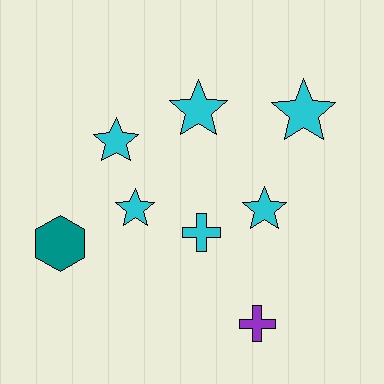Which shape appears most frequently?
Star, with 5 objects.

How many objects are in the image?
There are 8 objects.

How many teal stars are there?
There are no teal stars.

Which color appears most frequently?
Cyan, with 6 objects.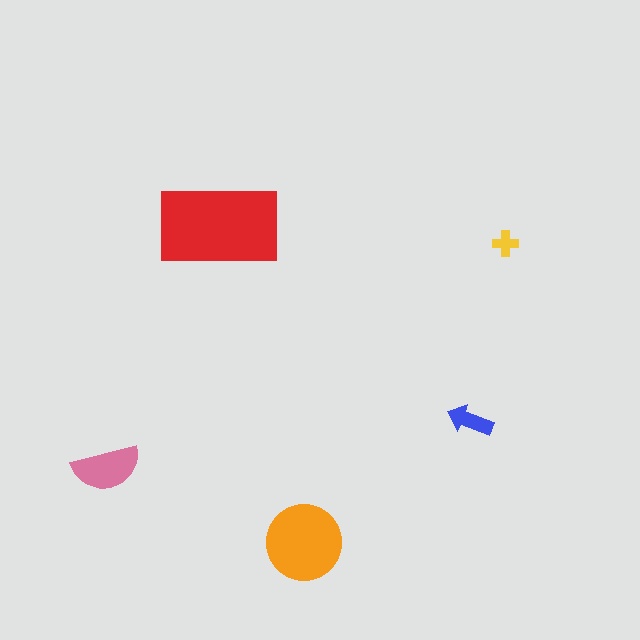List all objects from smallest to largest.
The yellow cross, the blue arrow, the pink semicircle, the orange circle, the red rectangle.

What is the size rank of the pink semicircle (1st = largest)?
3rd.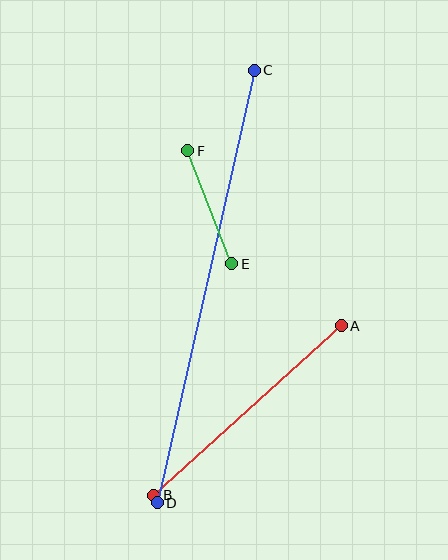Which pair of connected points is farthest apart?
Points C and D are farthest apart.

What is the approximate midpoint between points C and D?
The midpoint is at approximately (206, 286) pixels.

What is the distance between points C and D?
The distance is approximately 443 pixels.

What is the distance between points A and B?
The distance is approximately 253 pixels.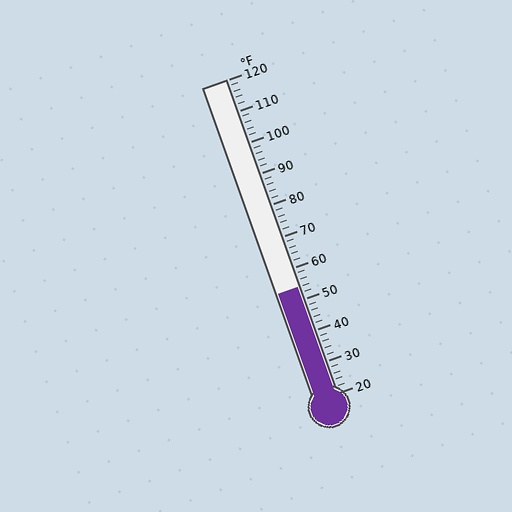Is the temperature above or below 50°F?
The temperature is above 50°F.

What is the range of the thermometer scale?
The thermometer scale ranges from 20°F to 120°F.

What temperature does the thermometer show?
The thermometer shows approximately 54°F.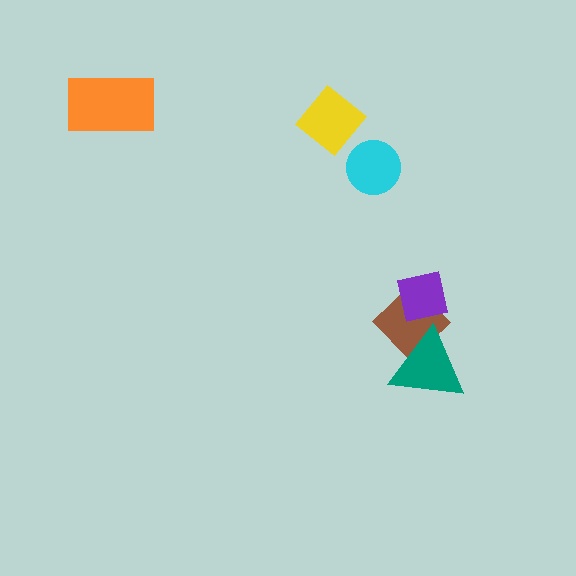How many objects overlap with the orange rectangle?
0 objects overlap with the orange rectangle.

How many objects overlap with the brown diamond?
2 objects overlap with the brown diamond.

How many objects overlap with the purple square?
1 object overlaps with the purple square.